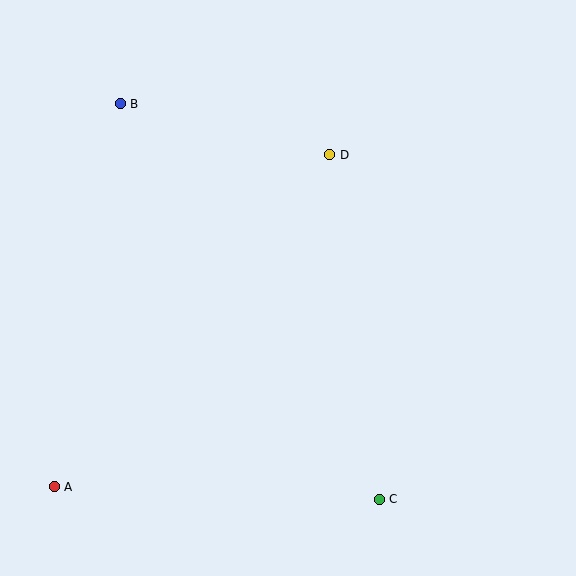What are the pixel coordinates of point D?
Point D is at (330, 155).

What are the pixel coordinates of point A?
Point A is at (54, 487).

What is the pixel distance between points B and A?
The distance between B and A is 388 pixels.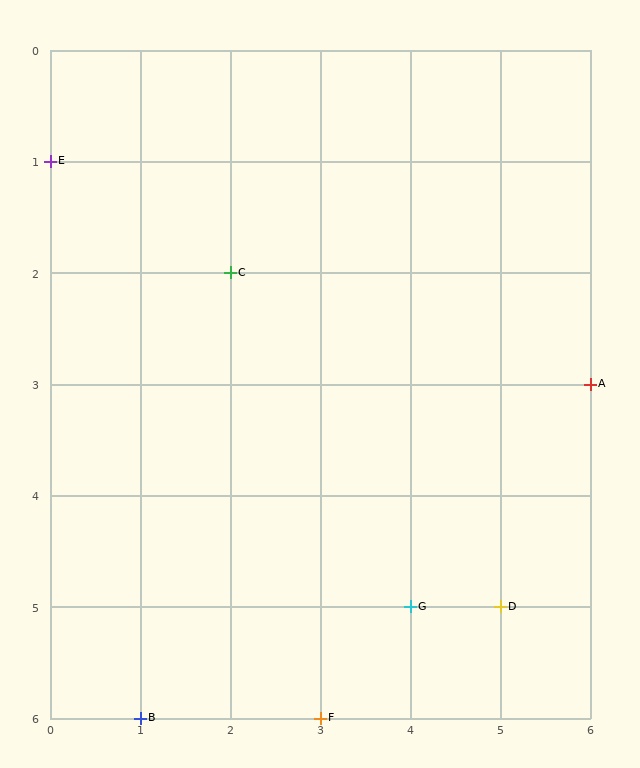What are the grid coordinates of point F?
Point F is at grid coordinates (3, 6).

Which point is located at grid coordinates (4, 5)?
Point G is at (4, 5).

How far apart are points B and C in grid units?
Points B and C are 1 column and 4 rows apart (about 4.1 grid units diagonally).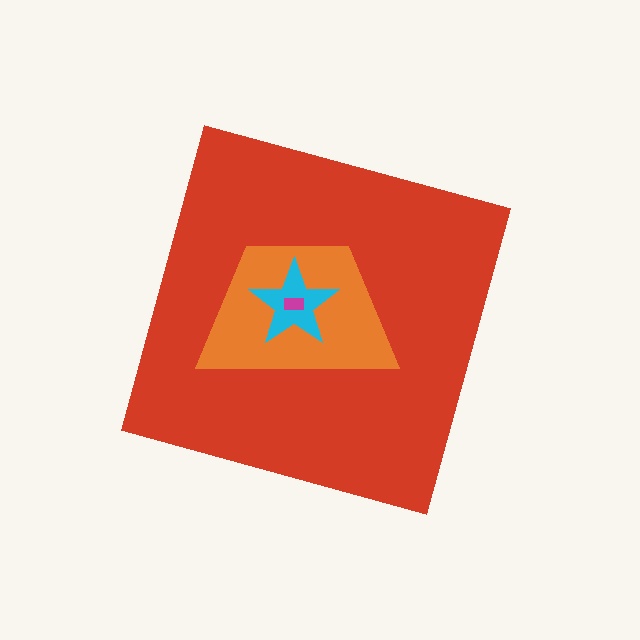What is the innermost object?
The magenta rectangle.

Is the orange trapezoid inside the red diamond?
Yes.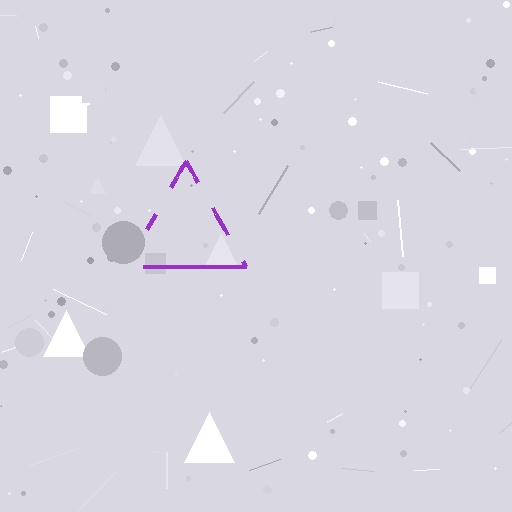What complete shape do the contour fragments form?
The contour fragments form a triangle.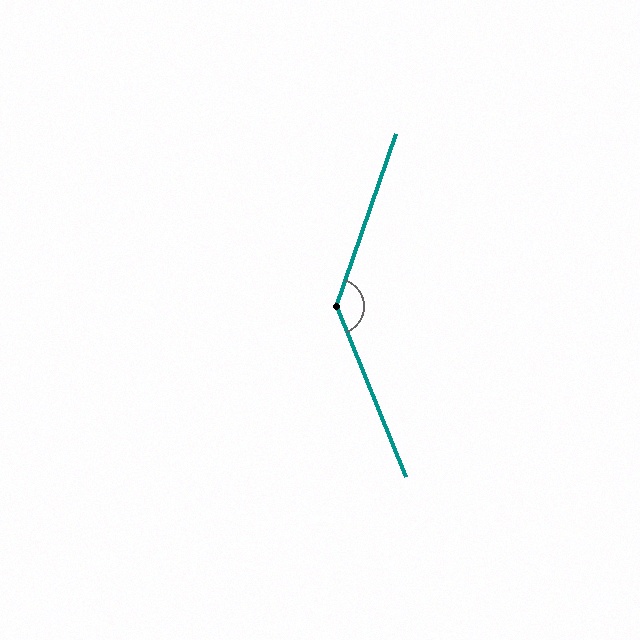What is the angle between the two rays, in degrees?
Approximately 139 degrees.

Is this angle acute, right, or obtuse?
It is obtuse.